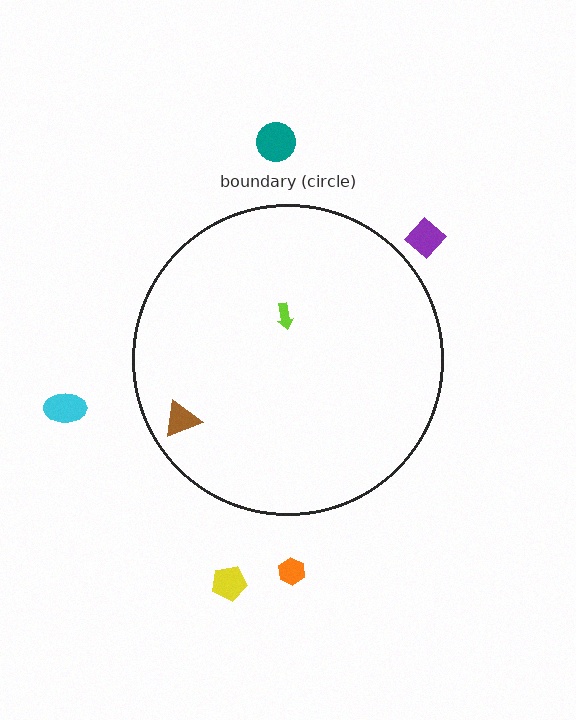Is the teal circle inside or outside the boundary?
Outside.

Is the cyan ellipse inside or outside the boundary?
Outside.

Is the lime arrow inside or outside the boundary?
Inside.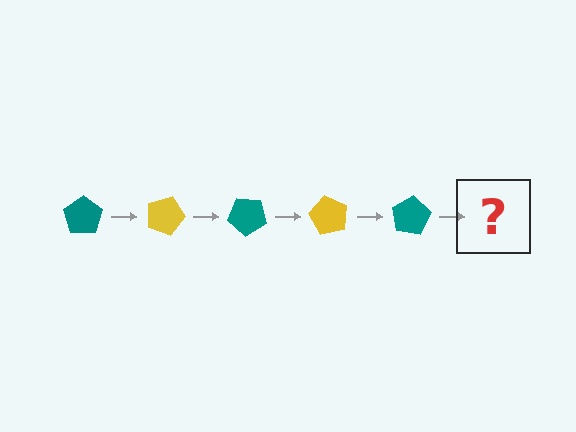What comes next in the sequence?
The next element should be a yellow pentagon, rotated 100 degrees from the start.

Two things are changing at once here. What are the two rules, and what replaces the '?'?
The two rules are that it rotates 20 degrees each step and the color cycles through teal and yellow. The '?' should be a yellow pentagon, rotated 100 degrees from the start.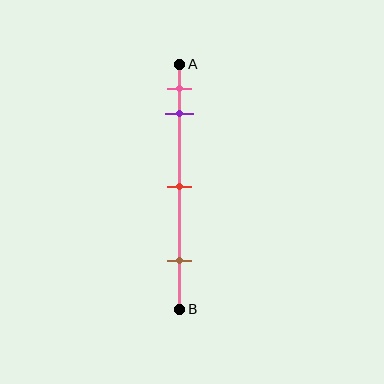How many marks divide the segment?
There are 4 marks dividing the segment.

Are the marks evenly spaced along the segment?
No, the marks are not evenly spaced.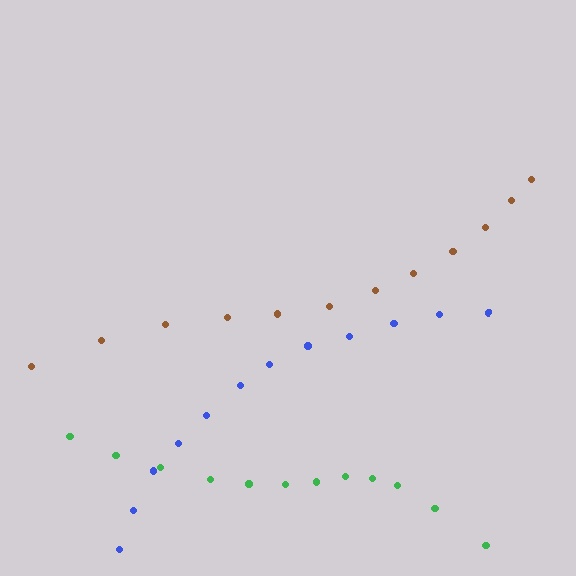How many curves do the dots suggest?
There are 3 distinct paths.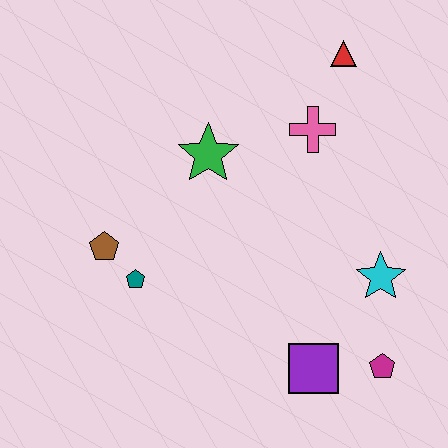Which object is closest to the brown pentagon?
The teal pentagon is closest to the brown pentagon.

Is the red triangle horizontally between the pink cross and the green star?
No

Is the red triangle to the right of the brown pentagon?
Yes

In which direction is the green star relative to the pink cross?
The green star is to the left of the pink cross.